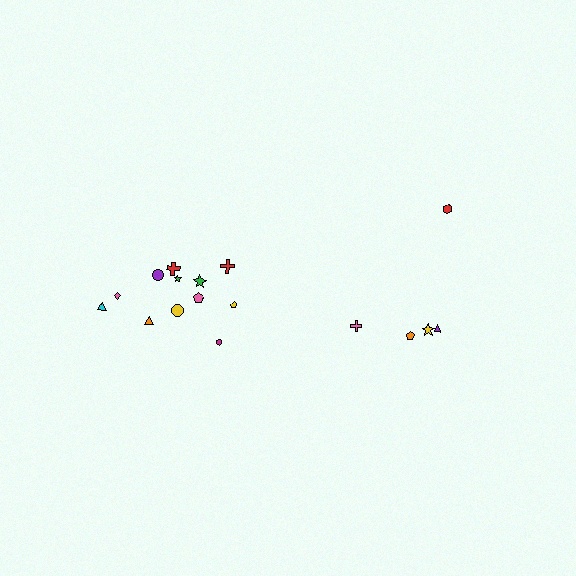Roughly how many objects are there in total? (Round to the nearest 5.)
Roughly 15 objects in total.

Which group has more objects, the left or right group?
The left group.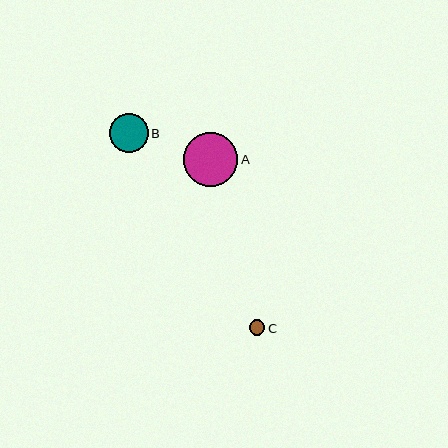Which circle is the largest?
Circle A is the largest with a size of approximately 54 pixels.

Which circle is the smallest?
Circle C is the smallest with a size of approximately 16 pixels.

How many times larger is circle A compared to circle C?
Circle A is approximately 3.4 times the size of circle C.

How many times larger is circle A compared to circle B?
Circle A is approximately 1.4 times the size of circle B.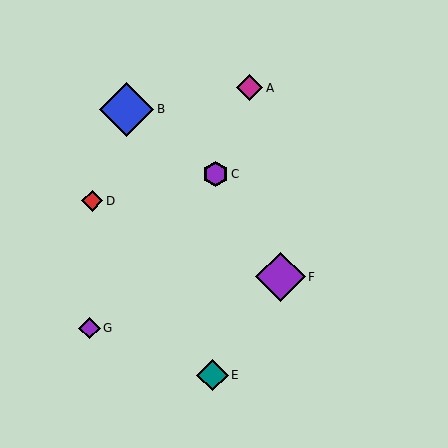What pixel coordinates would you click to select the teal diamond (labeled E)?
Click at (212, 375) to select the teal diamond E.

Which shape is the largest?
The blue diamond (labeled B) is the largest.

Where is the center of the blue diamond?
The center of the blue diamond is at (126, 109).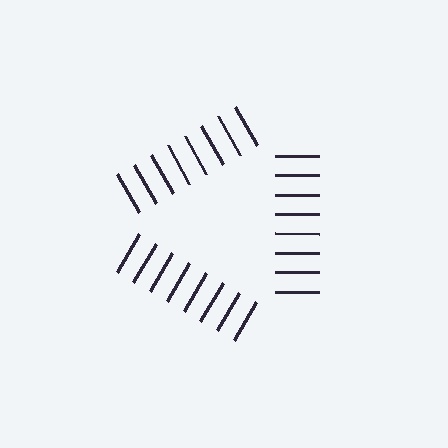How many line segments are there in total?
24 — 8 along each of the 3 edges.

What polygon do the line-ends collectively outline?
An illusory triangle — the line segments terminate on its edges but no continuous stroke is drawn.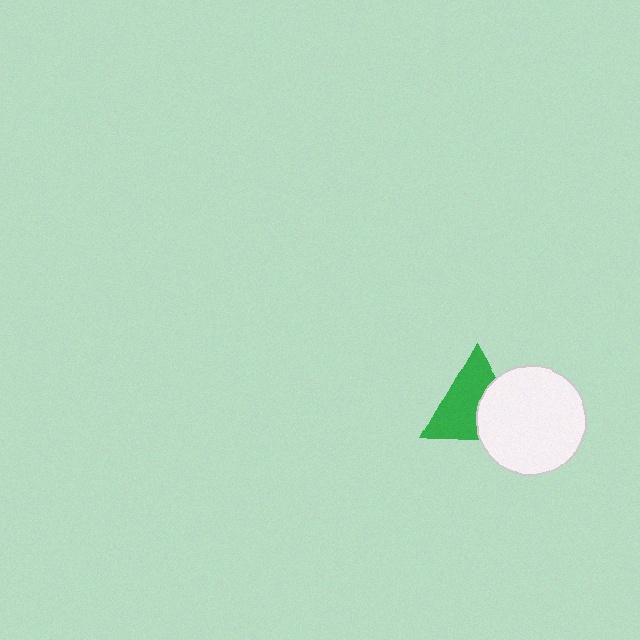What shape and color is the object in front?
The object in front is a white circle.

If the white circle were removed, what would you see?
You would see the complete green triangle.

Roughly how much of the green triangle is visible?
About half of it is visible (roughly 62%).